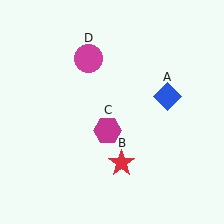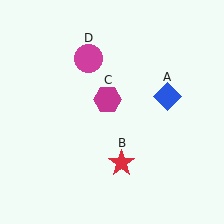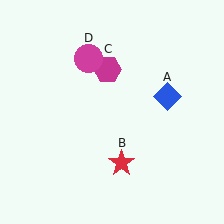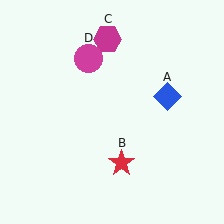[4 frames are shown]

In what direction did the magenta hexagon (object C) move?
The magenta hexagon (object C) moved up.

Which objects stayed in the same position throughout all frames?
Blue diamond (object A) and red star (object B) and magenta circle (object D) remained stationary.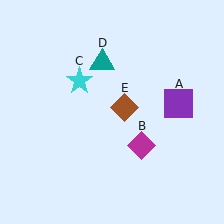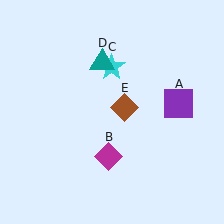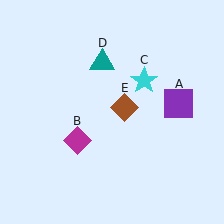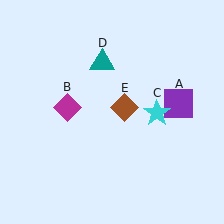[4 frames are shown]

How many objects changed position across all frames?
2 objects changed position: magenta diamond (object B), cyan star (object C).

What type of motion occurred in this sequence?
The magenta diamond (object B), cyan star (object C) rotated clockwise around the center of the scene.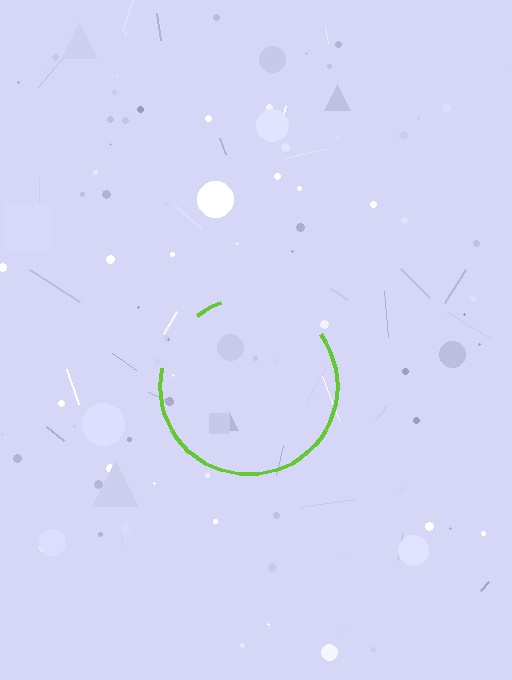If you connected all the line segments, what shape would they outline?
They would outline a circle.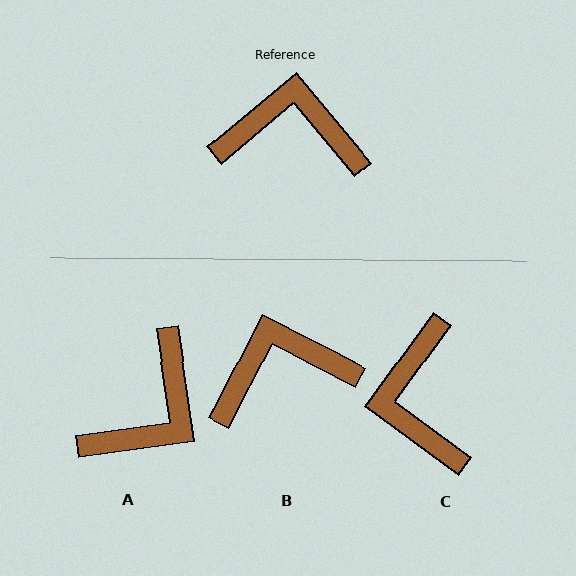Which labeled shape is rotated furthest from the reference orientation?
A, about 122 degrees away.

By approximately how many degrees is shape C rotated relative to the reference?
Approximately 104 degrees counter-clockwise.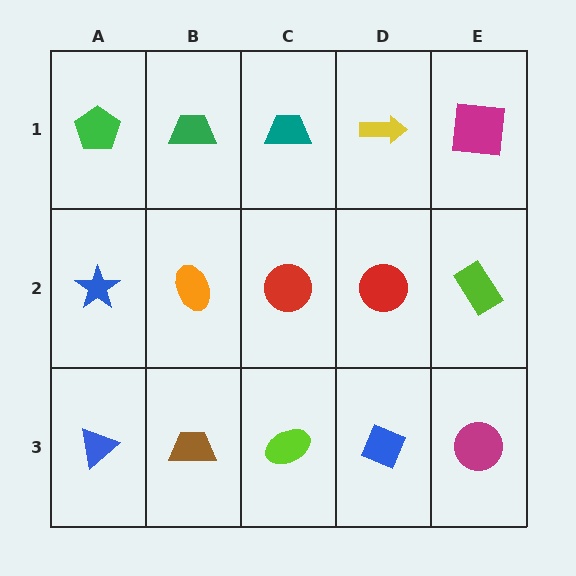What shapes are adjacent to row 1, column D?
A red circle (row 2, column D), a teal trapezoid (row 1, column C), a magenta square (row 1, column E).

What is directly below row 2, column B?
A brown trapezoid.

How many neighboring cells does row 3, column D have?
3.